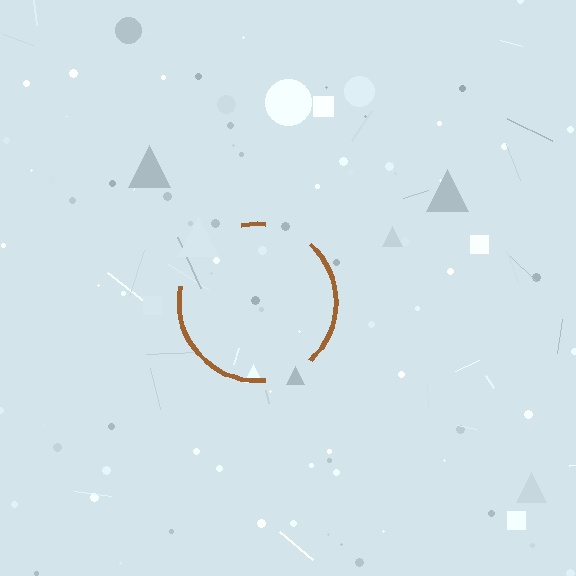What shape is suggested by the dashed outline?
The dashed outline suggests a circle.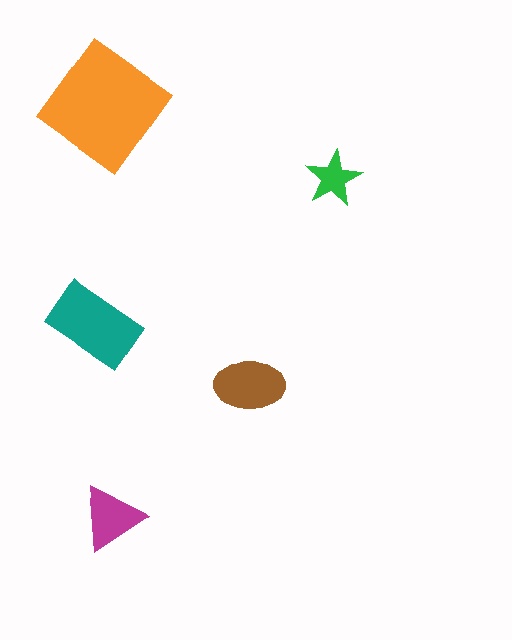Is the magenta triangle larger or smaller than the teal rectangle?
Smaller.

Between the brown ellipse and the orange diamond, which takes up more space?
The orange diamond.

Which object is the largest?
The orange diamond.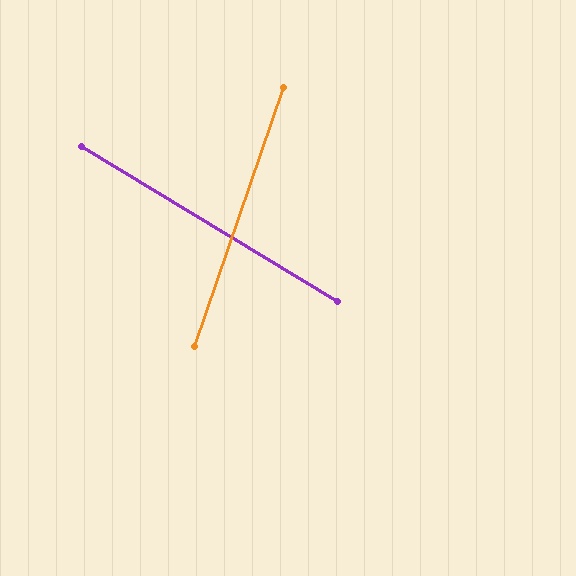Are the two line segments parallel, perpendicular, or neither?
Neither parallel nor perpendicular — they differ by about 78°.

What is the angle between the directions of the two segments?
Approximately 78 degrees.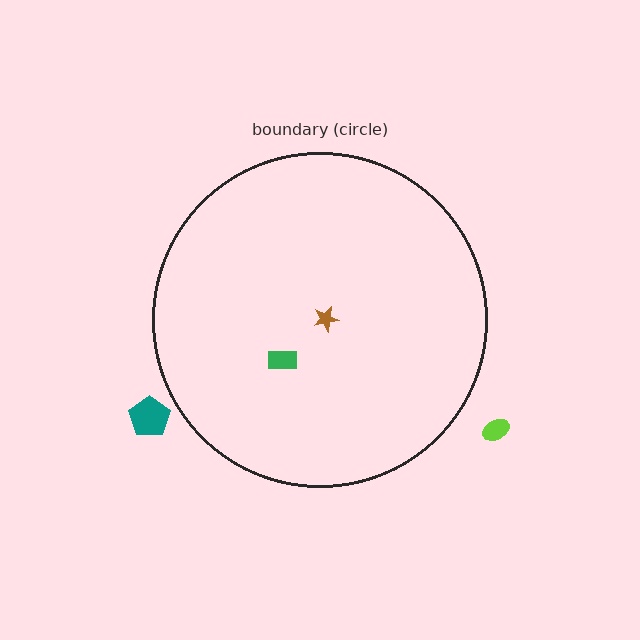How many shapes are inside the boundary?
2 inside, 2 outside.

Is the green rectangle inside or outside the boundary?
Inside.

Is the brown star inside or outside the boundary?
Inside.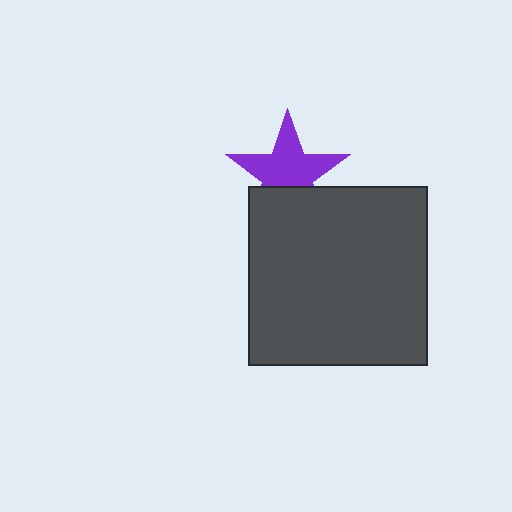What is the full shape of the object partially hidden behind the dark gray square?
The partially hidden object is a purple star.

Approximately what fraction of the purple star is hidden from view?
Roughly 33% of the purple star is hidden behind the dark gray square.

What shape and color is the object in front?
The object in front is a dark gray square.